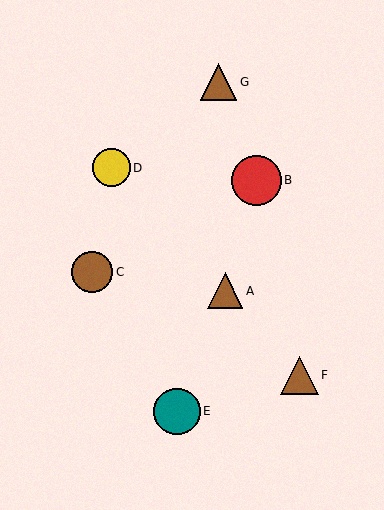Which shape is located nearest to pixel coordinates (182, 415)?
The teal circle (labeled E) at (177, 412) is nearest to that location.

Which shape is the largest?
The red circle (labeled B) is the largest.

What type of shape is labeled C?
Shape C is a brown circle.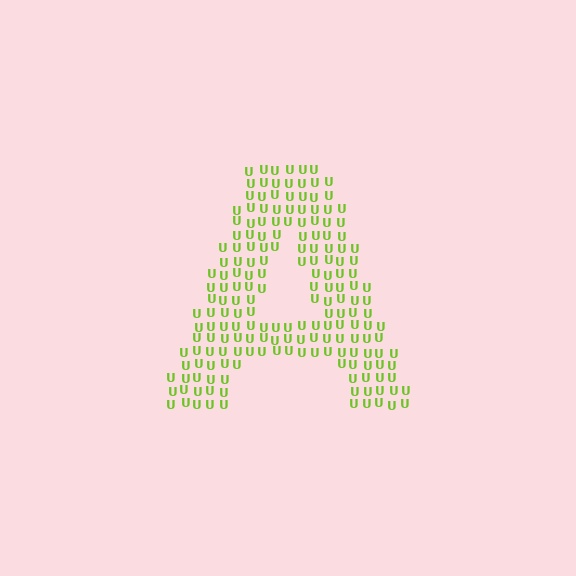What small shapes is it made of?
It is made of small letter U's.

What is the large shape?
The large shape is the letter A.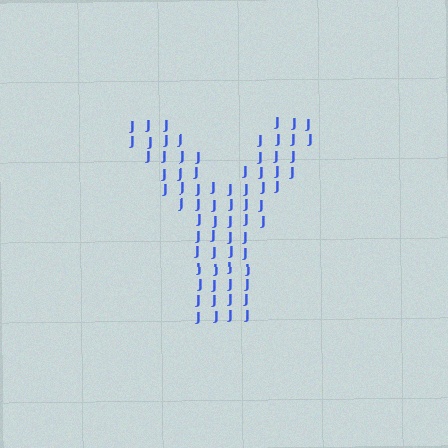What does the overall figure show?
The overall figure shows the letter Y.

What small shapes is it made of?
It is made of small letter J's.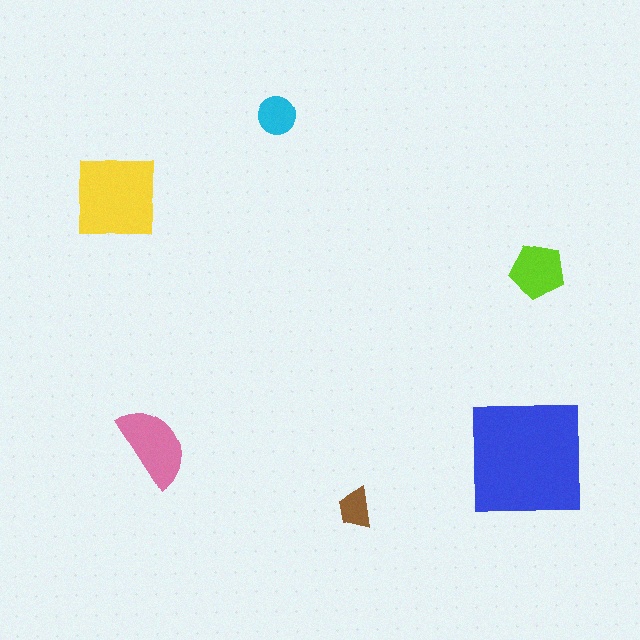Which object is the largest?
The blue square.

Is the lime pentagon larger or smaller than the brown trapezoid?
Larger.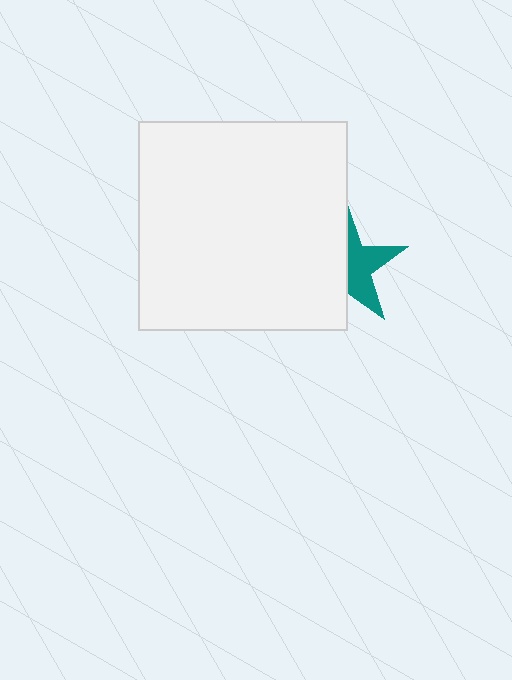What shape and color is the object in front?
The object in front is a white square.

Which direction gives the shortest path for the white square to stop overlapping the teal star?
Moving left gives the shortest separation.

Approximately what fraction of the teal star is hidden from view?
Roughly 52% of the teal star is hidden behind the white square.